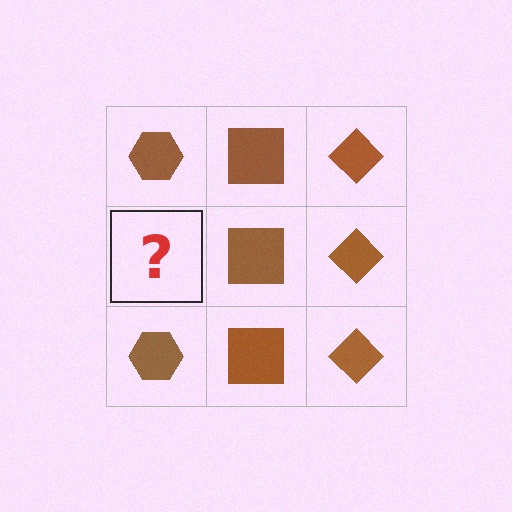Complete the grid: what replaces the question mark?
The question mark should be replaced with a brown hexagon.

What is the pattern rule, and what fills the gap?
The rule is that each column has a consistent shape. The gap should be filled with a brown hexagon.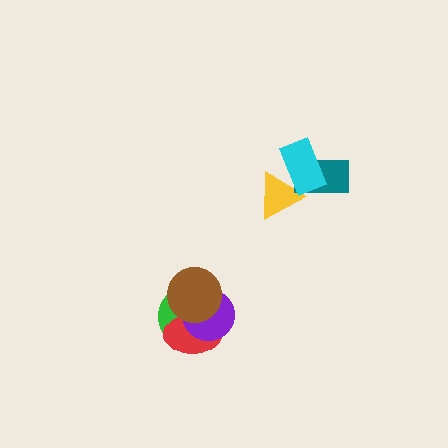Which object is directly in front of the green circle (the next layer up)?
The red ellipse is directly in front of the green circle.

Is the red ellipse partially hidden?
Yes, it is partially covered by another shape.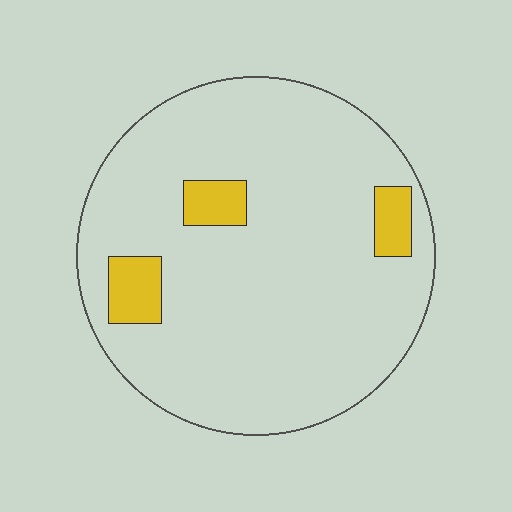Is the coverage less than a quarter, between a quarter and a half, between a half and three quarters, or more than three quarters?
Less than a quarter.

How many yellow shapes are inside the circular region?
3.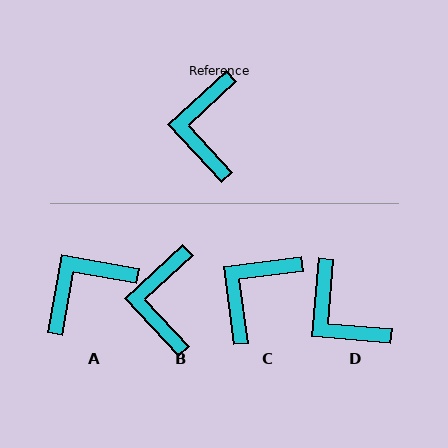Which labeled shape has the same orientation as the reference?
B.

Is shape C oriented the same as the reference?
No, it is off by about 35 degrees.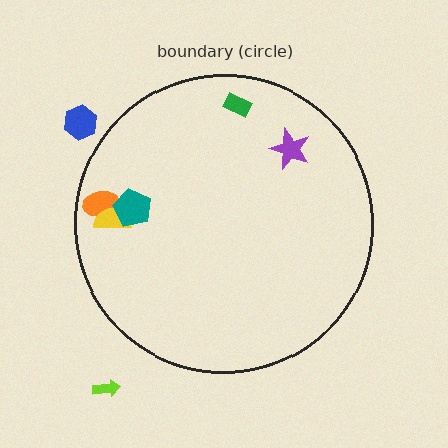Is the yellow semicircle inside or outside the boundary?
Inside.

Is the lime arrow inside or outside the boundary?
Outside.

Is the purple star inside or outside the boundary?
Inside.